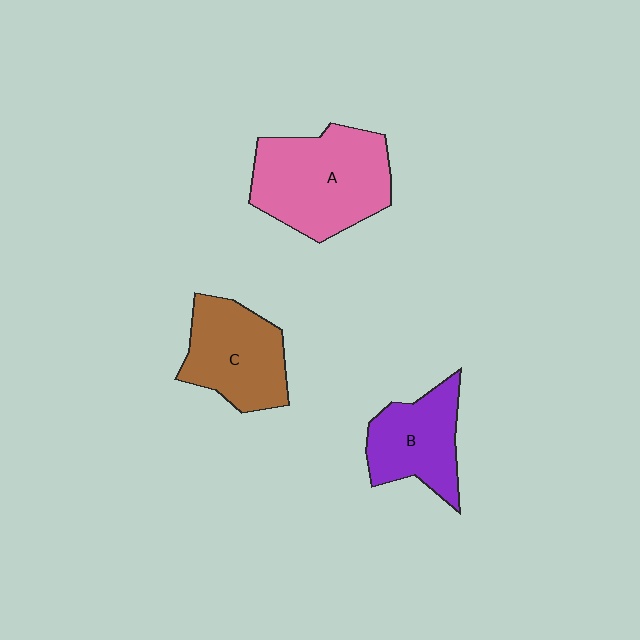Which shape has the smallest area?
Shape B (purple).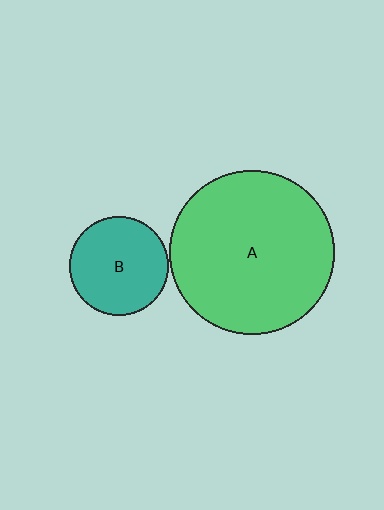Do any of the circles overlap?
No, none of the circles overlap.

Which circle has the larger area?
Circle A (green).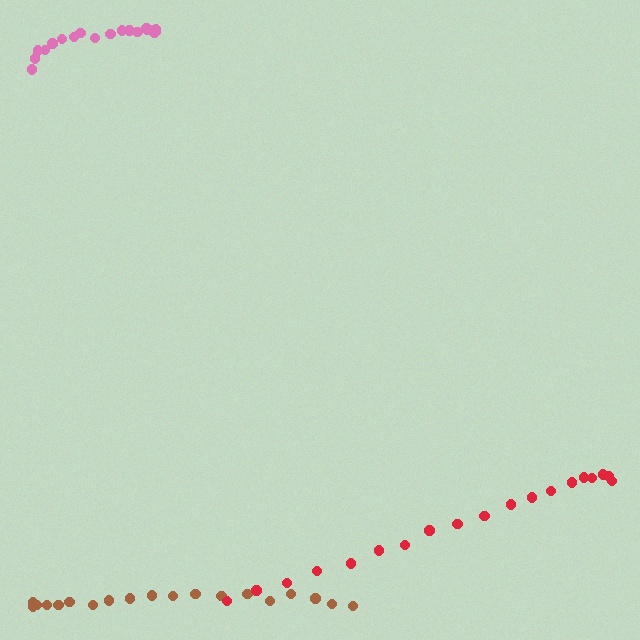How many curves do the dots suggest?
There are 3 distinct paths.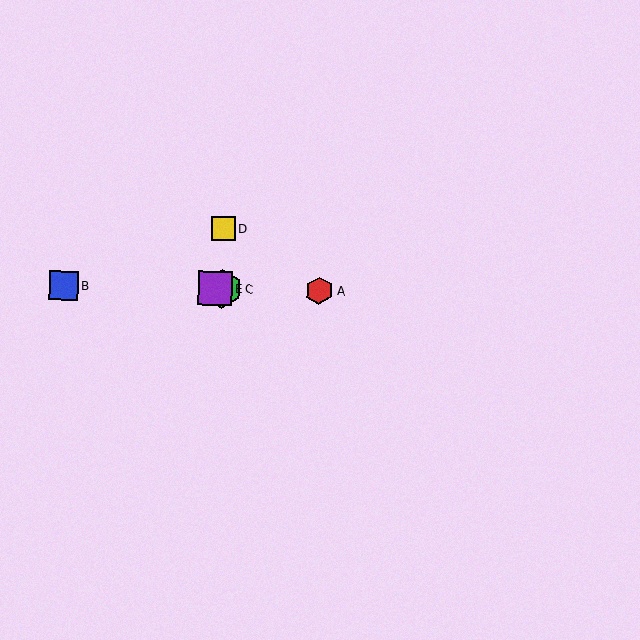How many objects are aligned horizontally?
4 objects (A, B, C, E) are aligned horizontally.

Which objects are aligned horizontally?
Objects A, B, C, E are aligned horizontally.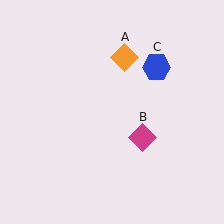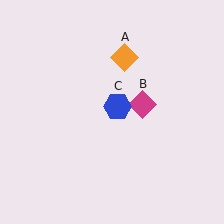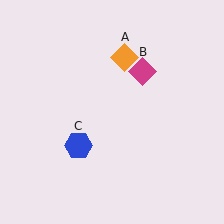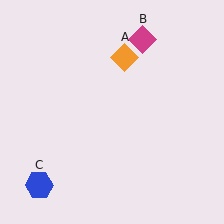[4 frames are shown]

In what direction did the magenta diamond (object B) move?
The magenta diamond (object B) moved up.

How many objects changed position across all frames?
2 objects changed position: magenta diamond (object B), blue hexagon (object C).